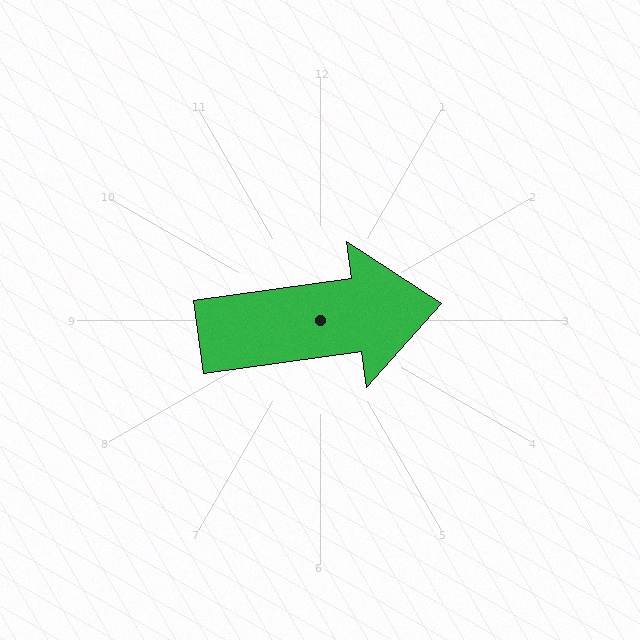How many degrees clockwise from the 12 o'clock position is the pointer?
Approximately 82 degrees.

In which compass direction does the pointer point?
East.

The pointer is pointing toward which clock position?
Roughly 3 o'clock.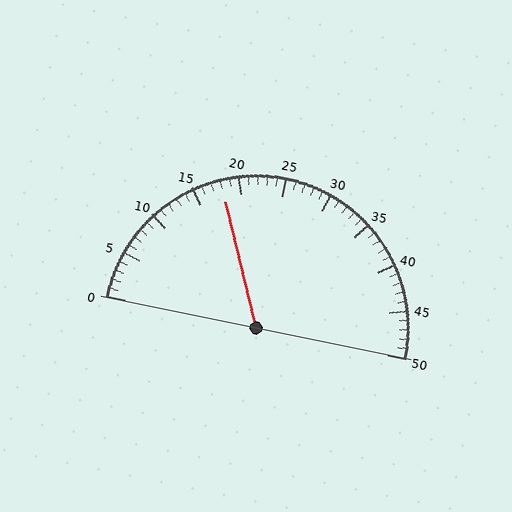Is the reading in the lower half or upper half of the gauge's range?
The reading is in the lower half of the range (0 to 50).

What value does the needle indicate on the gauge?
The needle indicates approximately 18.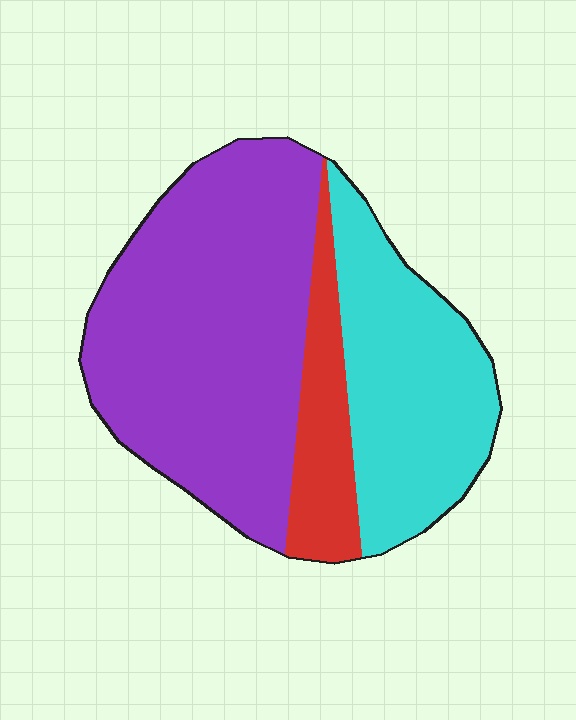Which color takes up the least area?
Red, at roughly 15%.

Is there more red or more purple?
Purple.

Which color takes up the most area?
Purple, at roughly 55%.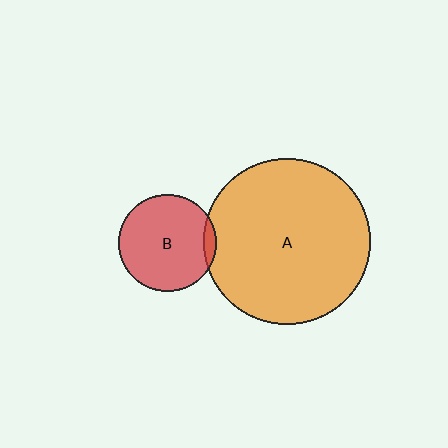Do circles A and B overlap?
Yes.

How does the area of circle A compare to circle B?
Approximately 2.9 times.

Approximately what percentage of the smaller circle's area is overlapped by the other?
Approximately 5%.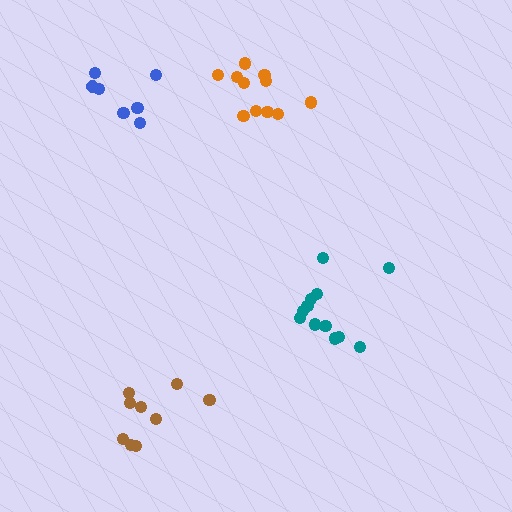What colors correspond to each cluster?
The clusters are colored: brown, teal, orange, blue.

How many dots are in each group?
Group 1: 9 dots, Group 2: 12 dots, Group 3: 12 dots, Group 4: 7 dots (40 total).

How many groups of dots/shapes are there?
There are 4 groups.